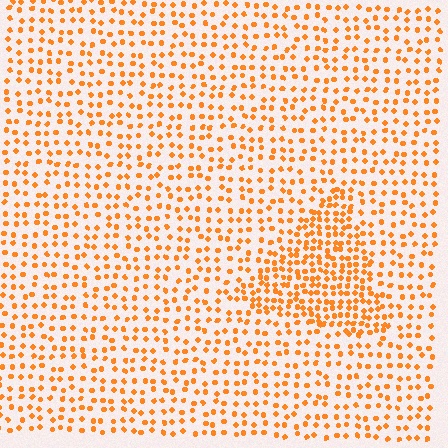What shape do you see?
I see a triangle.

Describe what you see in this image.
The image contains small orange elements arranged at two different densities. A triangle-shaped region is visible where the elements are more densely packed than the surrounding area.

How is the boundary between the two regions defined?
The boundary is defined by a change in element density (approximately 1.9x ratio). All elements are the same color, size, and shape.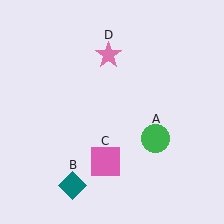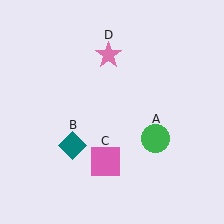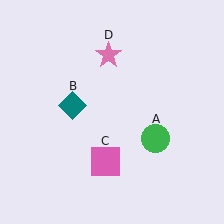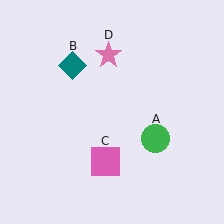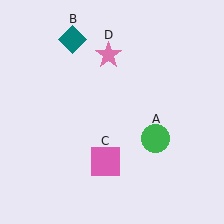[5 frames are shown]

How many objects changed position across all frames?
1 object changed position: teal diamond (object B).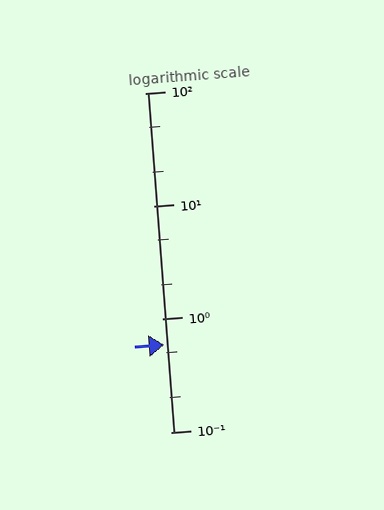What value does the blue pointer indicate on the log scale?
The pointer indicates approximately 0.59.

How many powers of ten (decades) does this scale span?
The scale spans 3 decades, from 0.1 to 100.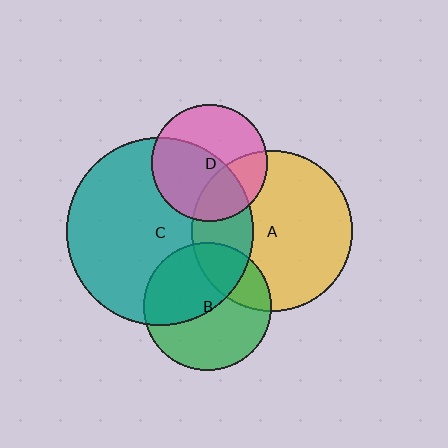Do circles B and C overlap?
Yes.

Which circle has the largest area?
Circle C (teal).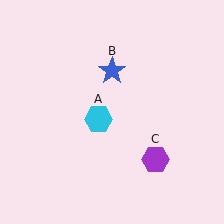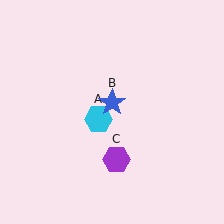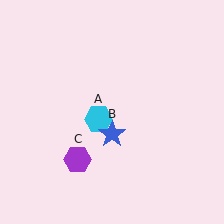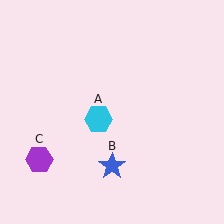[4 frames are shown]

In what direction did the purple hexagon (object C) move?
The purple hexagon (object C) moved left.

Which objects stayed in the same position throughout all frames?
Cyan hexagon (object A) remained stationary.